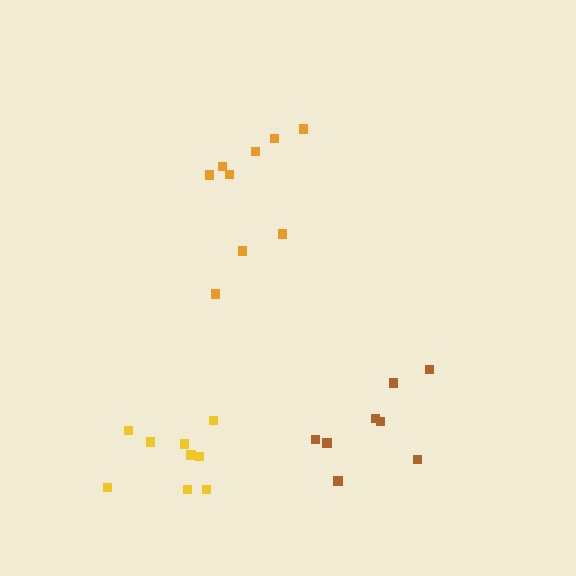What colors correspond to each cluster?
The clusters are colored: orange, brown, yellow.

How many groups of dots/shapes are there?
There are 3 groups.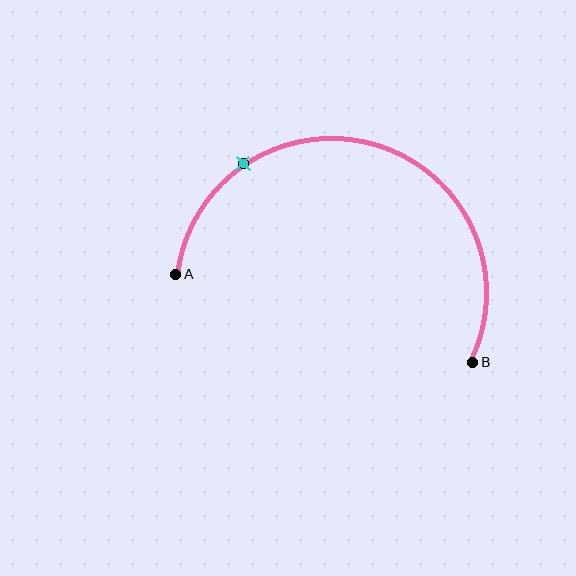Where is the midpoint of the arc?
The arc midpoint is the point on the curve farthest from the straight line joining A and B. It sits above that line.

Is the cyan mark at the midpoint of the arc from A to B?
No. The cyan mark lies on the arc but is closer to endpoint A. The arc midpoint would be at the point on the curve equidistant along the arc from both A and B.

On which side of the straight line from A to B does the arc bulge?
The arc bulges above the straight line connecting A and B.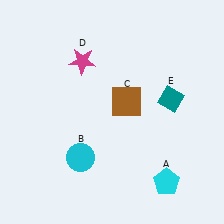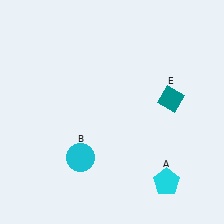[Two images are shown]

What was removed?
The magenta star (D), the brown square (C) were removed in Image 2.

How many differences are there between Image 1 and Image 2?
There are 2 differences between the two images.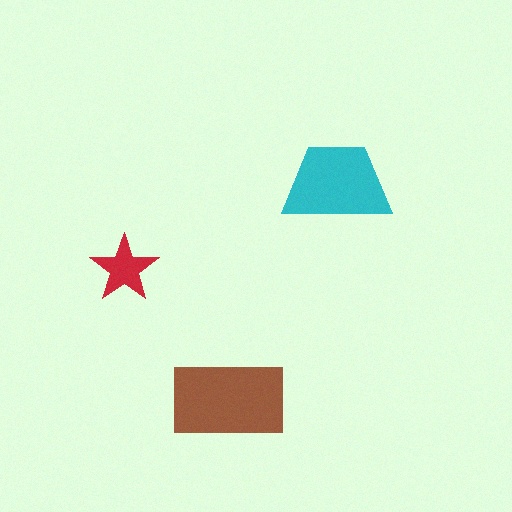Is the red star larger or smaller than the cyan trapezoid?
Smaller.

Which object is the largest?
The brown rectangle.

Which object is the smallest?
The red star.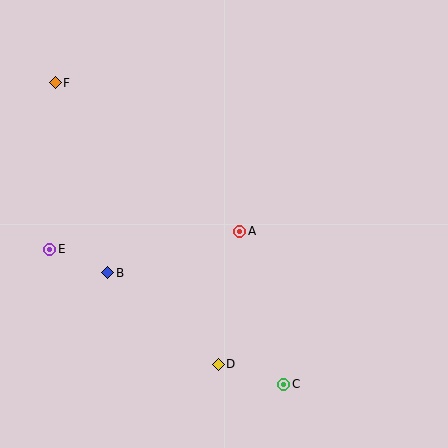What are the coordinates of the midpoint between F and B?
The midpoint between F and B is at (82, 178).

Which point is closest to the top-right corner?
Point A is closest to the top-right corner.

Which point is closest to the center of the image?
Point A at (240, 231) is closest to the center.